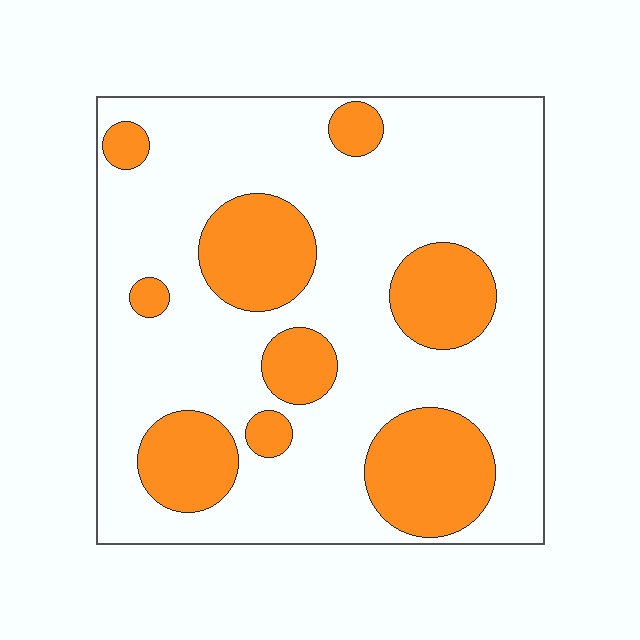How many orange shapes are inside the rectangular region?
9.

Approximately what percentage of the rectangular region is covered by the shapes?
Approximately 25%.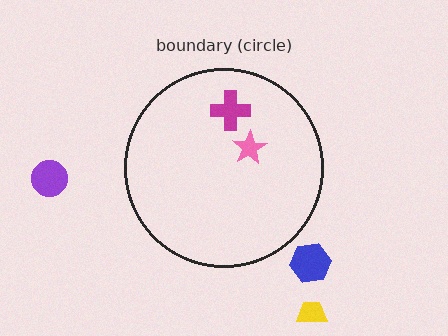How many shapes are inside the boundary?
2 inside, 3 outside.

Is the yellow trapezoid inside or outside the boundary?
Outside.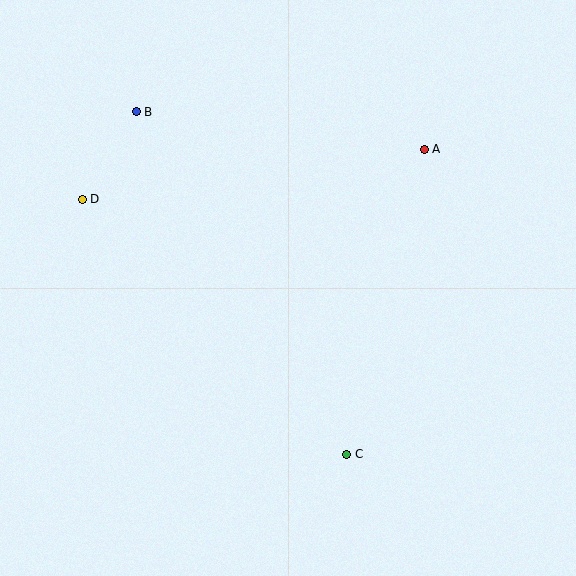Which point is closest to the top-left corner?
Point B is closest to the top-left corner.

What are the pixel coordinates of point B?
Point B is at (136, 112).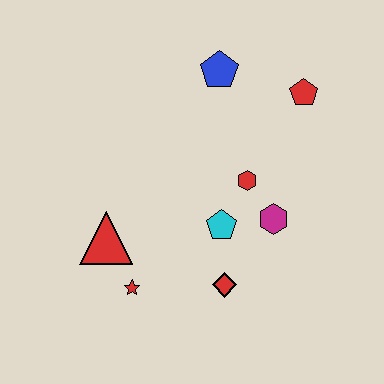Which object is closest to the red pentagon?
The blue pentagon is closest to the red pentagon.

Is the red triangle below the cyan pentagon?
Yes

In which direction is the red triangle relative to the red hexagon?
The red triangle is to the left of the red hexagon.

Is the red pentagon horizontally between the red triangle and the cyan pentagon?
No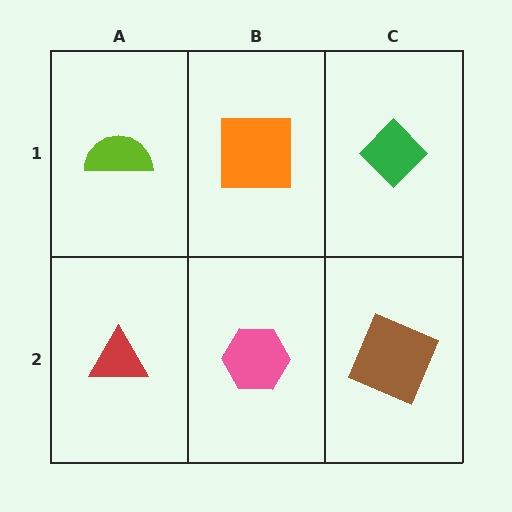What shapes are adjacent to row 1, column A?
A red triangle (row 2, column A), an orange square (row 1, column B).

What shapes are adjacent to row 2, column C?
A green diamond (row 1, column C), a pink hexagon (row 2, column B).